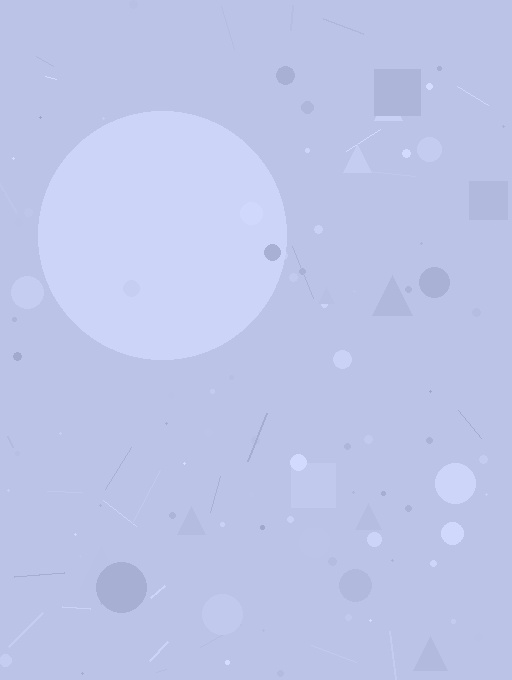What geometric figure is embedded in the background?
A circle is embedded in the background.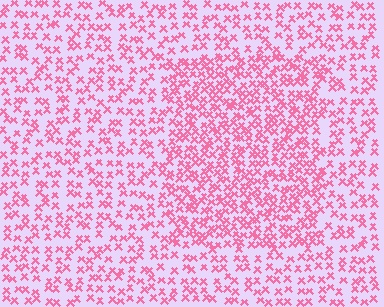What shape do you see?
I see a rectangle.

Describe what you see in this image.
The image contains small pink elements arranged at two different densities. A rectangle-shaped region is visible where the elements are more densely packed than the surrounding area.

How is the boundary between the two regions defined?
The boundary is defined by a change in element density (approximately 1.7x ratio). All elements are the same color, size, and shape.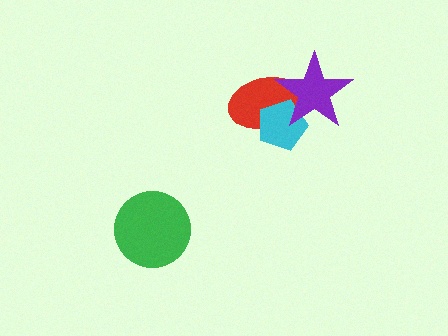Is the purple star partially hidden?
No, no other shape covers it.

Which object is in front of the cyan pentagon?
The purple star is in front of the cyan pentagon.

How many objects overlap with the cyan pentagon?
2 objects overlap with the cyan pentagon.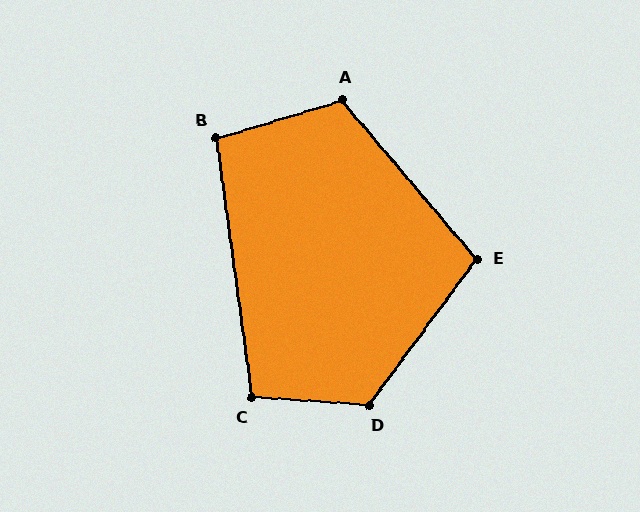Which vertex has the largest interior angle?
D, at approximately 123 degrees.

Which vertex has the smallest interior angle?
B, at approximately 99 degrees.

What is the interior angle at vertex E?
Approximately 103 degrees (obtuse).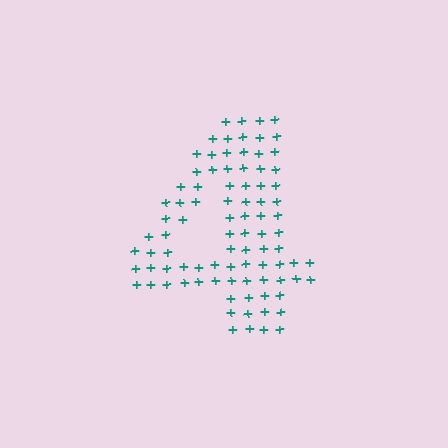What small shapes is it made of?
It is made of small plus signs.